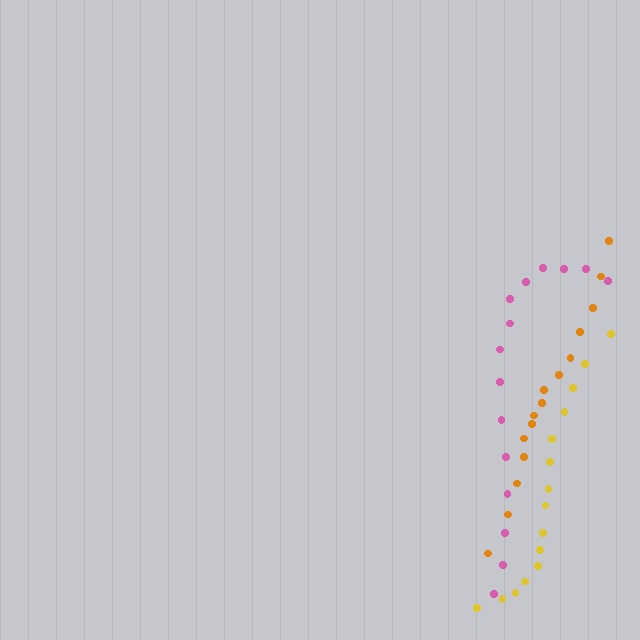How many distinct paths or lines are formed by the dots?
There are 3 distinct paths.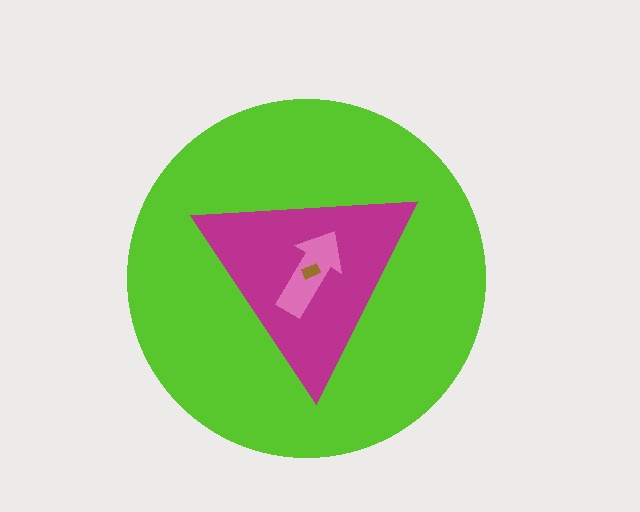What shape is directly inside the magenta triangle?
The pink arrow.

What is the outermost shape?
The lime circle.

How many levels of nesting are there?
4.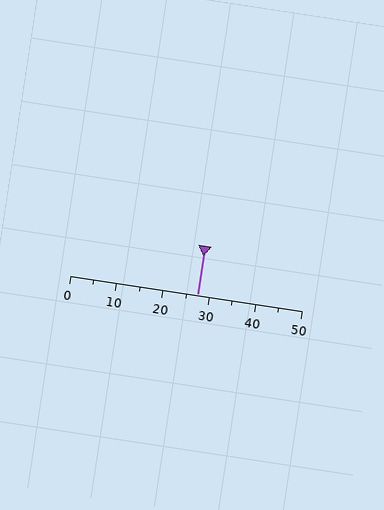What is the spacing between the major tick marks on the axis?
The major ticks are spaced 10 apart.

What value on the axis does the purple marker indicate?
The marker indicates approximately 27.5.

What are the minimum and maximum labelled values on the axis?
The axis runs from 0 to 50.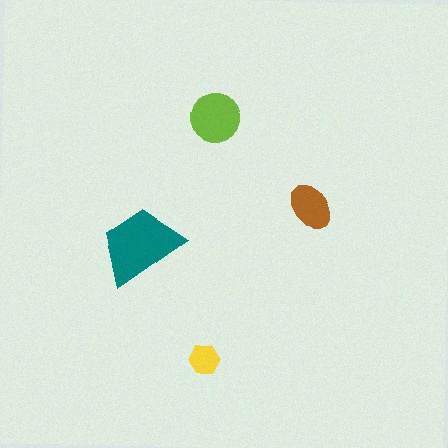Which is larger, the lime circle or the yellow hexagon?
The lime circle.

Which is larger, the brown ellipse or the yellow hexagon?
The brown ellipse.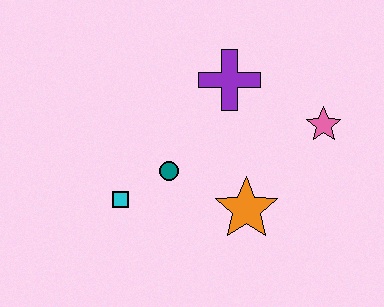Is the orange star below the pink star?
Yes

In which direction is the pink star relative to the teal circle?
The pink star is to the right of the teal circle.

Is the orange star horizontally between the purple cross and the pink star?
Yes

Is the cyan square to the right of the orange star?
No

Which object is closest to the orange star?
The teal circle is closest to the orange star.